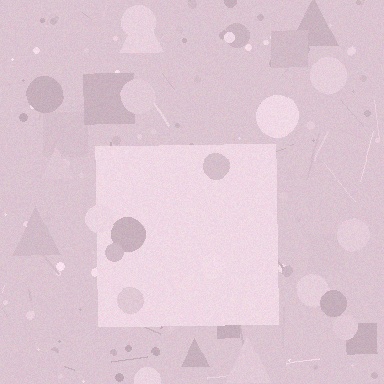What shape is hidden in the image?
A square is hidden in the image.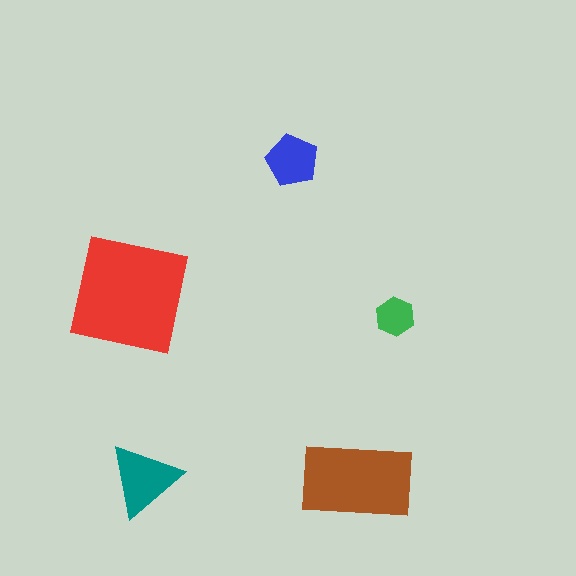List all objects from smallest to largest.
The green hexagon, the blue pentagon, the teal triangle, the brown rectangle, the red square.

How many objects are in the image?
There are 5 objects in the image.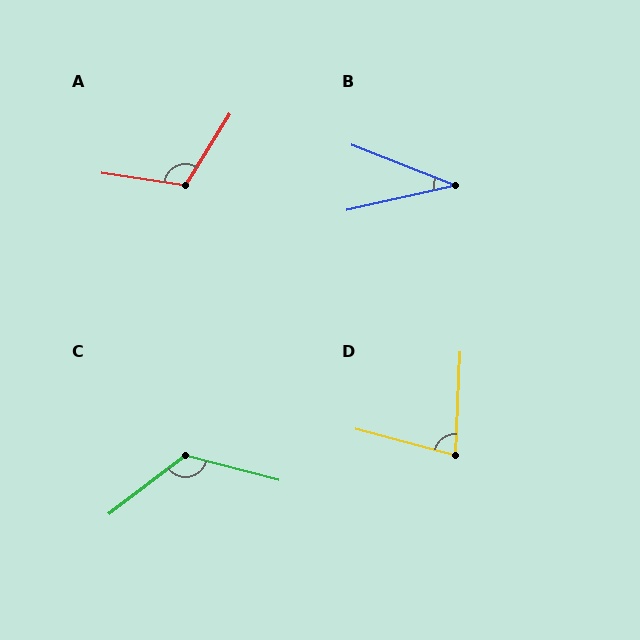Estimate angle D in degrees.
Approximately 77 degrees.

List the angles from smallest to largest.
B (34°), D (77°), A (114°), C (128°).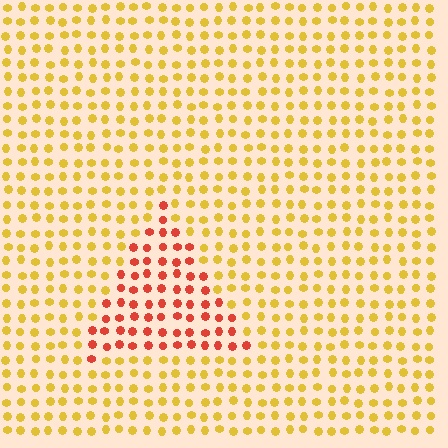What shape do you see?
I see a triangle.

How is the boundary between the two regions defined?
The boundary is defined purely by a slight shift in hue (about 45 degrees). Spacing, size, and orientation are identical on both sides.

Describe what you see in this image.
The image is filled with small yellow elements in a uniform arrangement. A triangle-shaped region is visible where the elements are tinted to a slightly different hue, forming a subtle color boundary.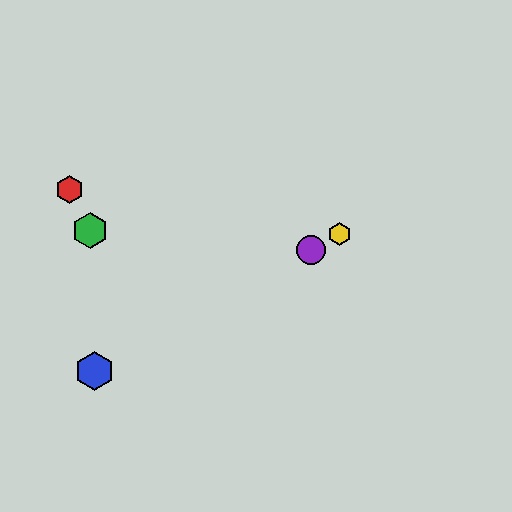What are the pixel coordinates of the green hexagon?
The green hexagon is at (90, 231).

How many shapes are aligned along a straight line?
3 shapes (the blue hexagon, the yellow hexagon, the purple circle) are aligned along a straight line.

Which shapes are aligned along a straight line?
The blue hexagon, the yellow hexagon, the purple circle are aligned along a straight line.